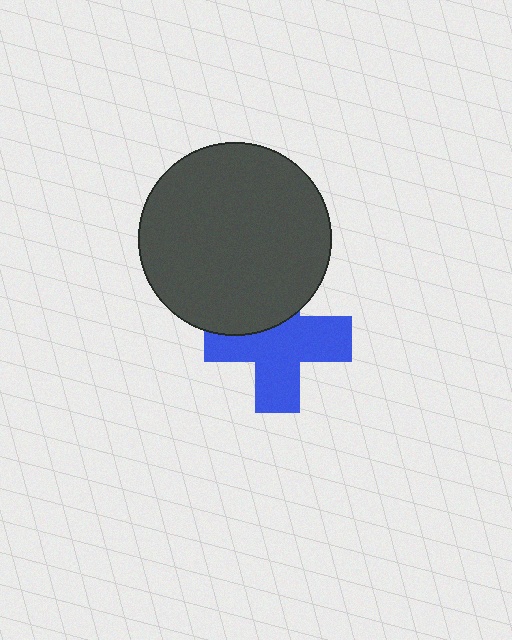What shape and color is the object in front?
The object in front is a dark gray circle.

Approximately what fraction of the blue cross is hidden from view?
Roughly 32% of the blue cross is hidden behind the dark gray circle.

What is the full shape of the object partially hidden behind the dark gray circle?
The partially hidden object is a blue cross.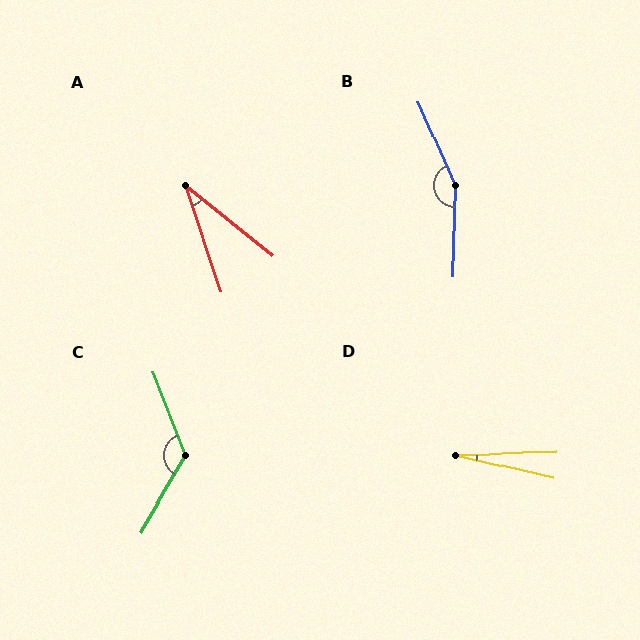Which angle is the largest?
B, at approximately 155 degrees.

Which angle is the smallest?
D, at approximately 15 degrees.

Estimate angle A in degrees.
Approximately 33 degrees.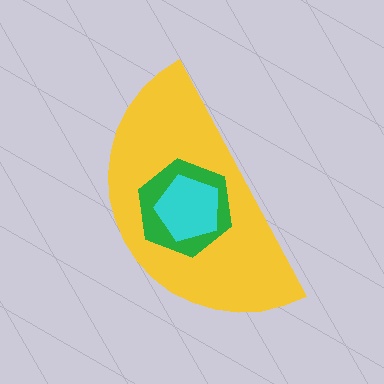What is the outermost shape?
The yellow semicircle.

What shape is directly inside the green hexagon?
The cyan pentagon.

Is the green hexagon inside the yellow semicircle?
Yes.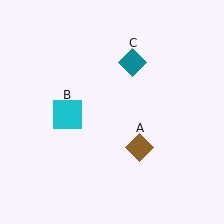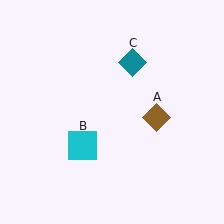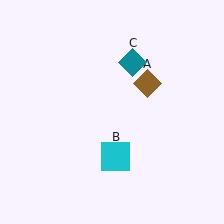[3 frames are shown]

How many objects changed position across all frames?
2 objects changed position: brown diamond (object A), cyan square (object B).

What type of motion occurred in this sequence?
The brown diamond (object A), cyan square (object B) rotated counterclockwise around the center of the scene.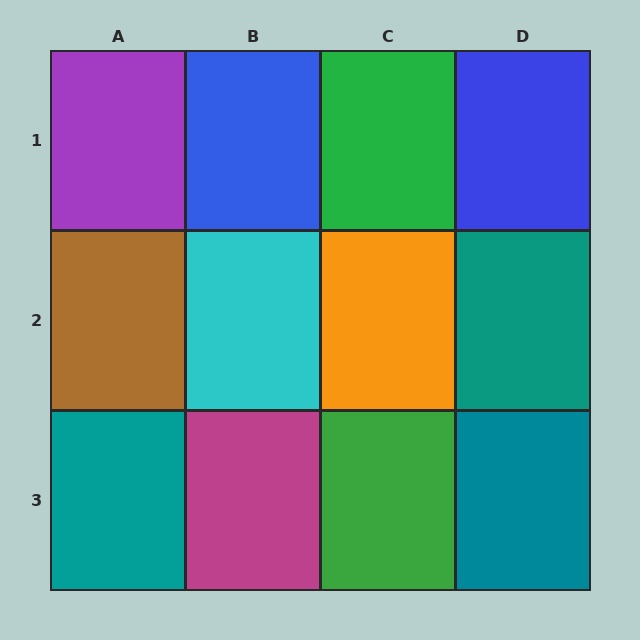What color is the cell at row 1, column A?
Purple.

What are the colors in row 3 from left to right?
Teal, magenta, green, teal.